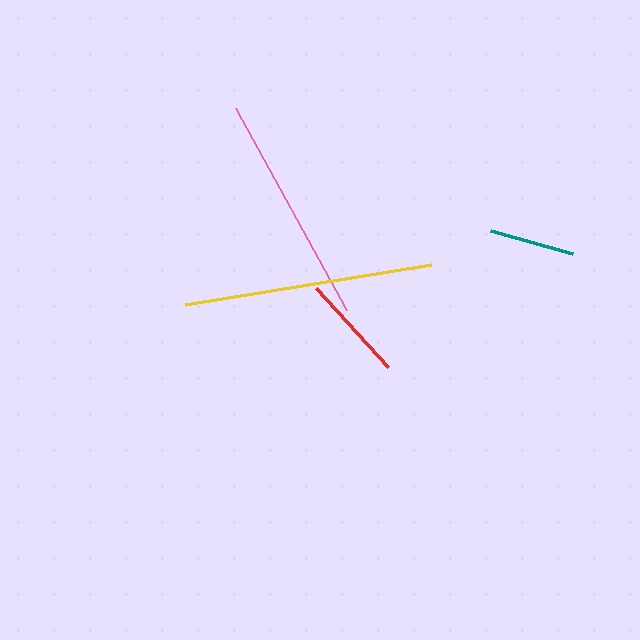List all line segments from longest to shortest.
From longest to shortest: yellow, pink, red, teal.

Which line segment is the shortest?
The teal line is the shortest at approximately 86 pixels.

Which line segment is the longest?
The yellow line is the longest at approximately 249 pixels.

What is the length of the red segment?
The red segment is approximately 106 pixels long.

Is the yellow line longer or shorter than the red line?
The yellow line is longer than the red line.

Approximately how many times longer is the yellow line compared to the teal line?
The yellow line is approximately 2.9 times the length of the teal line.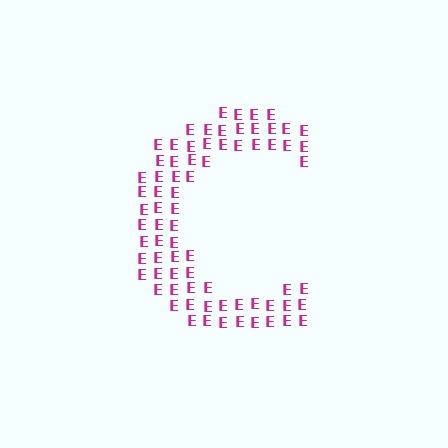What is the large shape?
The large shape is the letter C.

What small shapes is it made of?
It is made of small letter E's.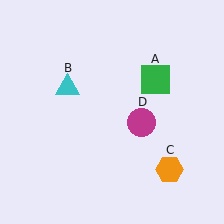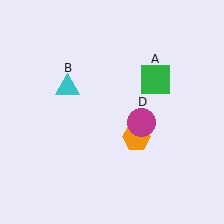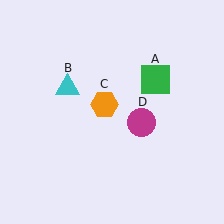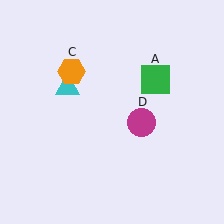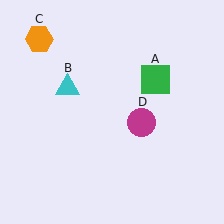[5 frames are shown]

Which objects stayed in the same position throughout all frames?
Green square (object A) and cyan triangle (object B) and magenta circle (object D) remained stationary.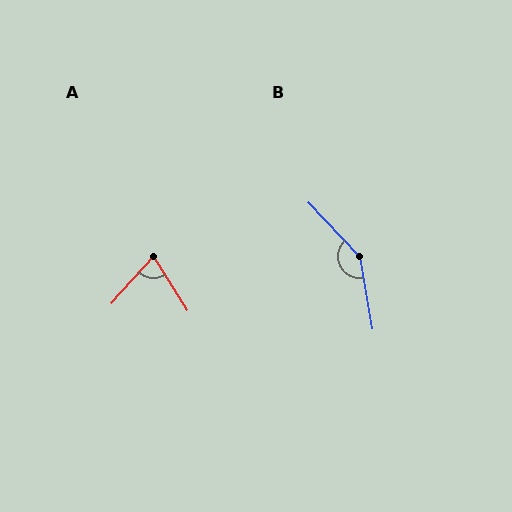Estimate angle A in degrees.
Approximately 74 degrees.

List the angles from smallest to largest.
A (74°), B (147°).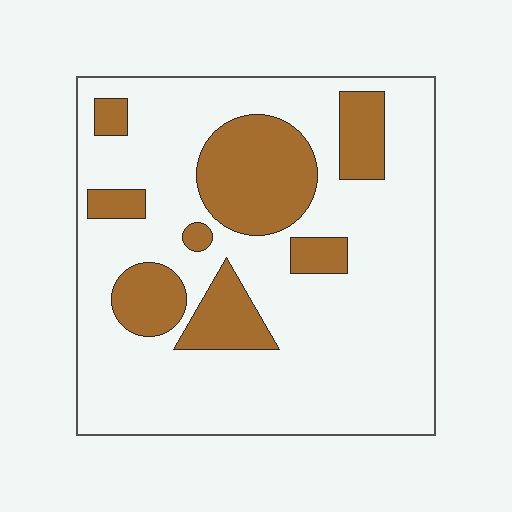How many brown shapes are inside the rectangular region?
8.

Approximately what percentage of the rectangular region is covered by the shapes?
Approximately 25%.